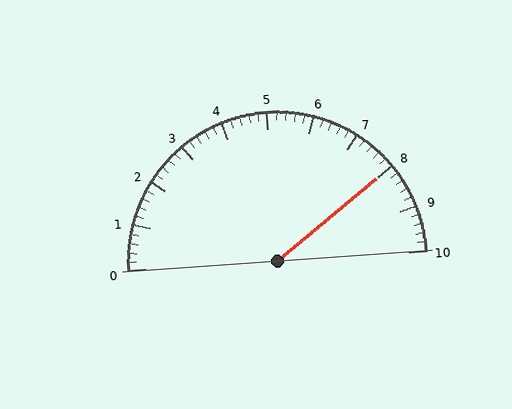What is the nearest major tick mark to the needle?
The nearest major tick mark is 8.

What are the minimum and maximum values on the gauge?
The gauge ranges from 0 to 10.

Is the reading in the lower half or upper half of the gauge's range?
The reading is in the upper half of the range (0 to 10).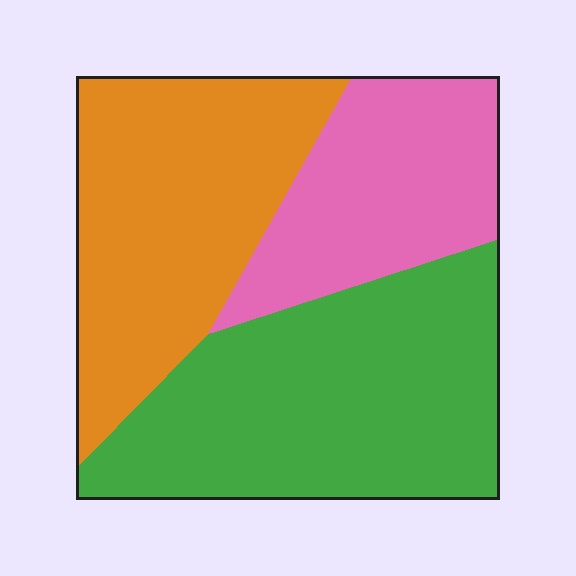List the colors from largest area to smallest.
From largest to smallest: green, orange, pink.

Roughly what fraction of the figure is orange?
Orange takes up about one third (1/3) of the figure.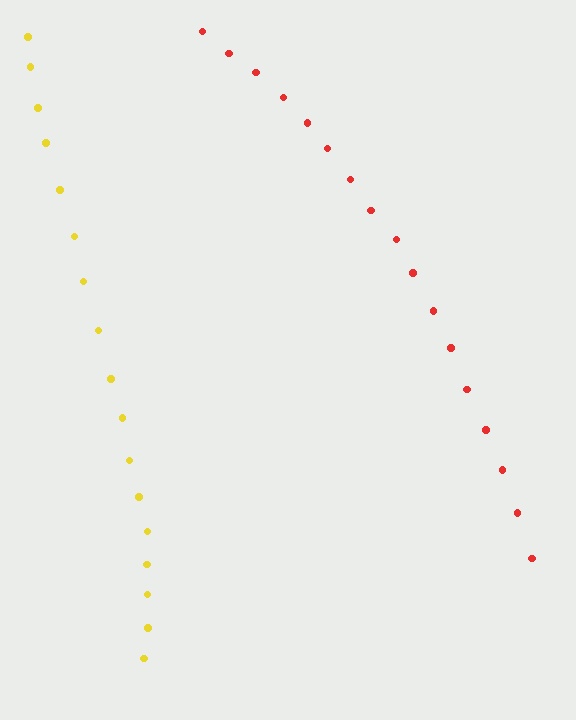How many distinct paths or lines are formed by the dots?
There are 2 distinct paths.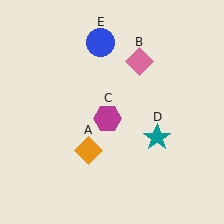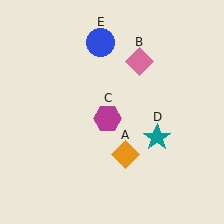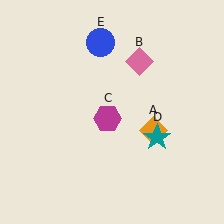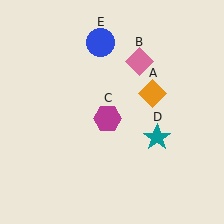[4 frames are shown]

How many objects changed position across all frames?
1 object changed position: orange diamond (object A).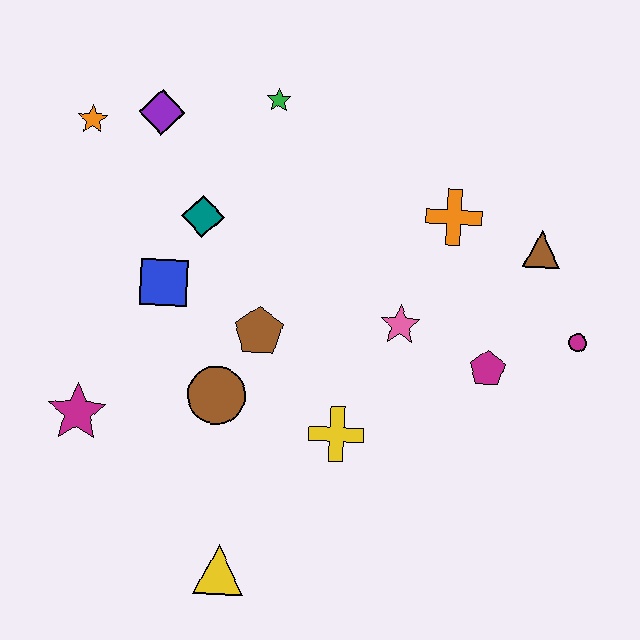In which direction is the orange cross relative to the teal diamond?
The orange cross is to the right of the teal diamond.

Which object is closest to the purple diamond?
The orange star is closest to the purple diamond.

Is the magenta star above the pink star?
No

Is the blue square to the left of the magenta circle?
Yes